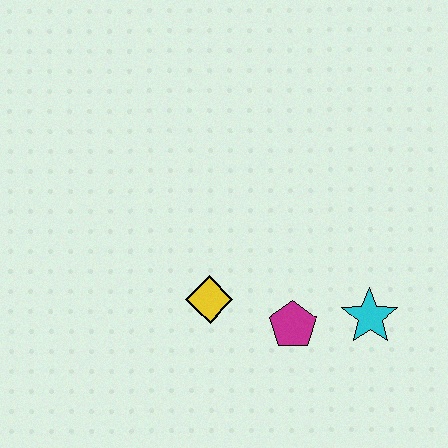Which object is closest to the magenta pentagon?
The cyan star is closest to the magenta pentagon.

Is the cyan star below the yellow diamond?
Yes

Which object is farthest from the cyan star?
The yellow diamond is farthest from the cyan star.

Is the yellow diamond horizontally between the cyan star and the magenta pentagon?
No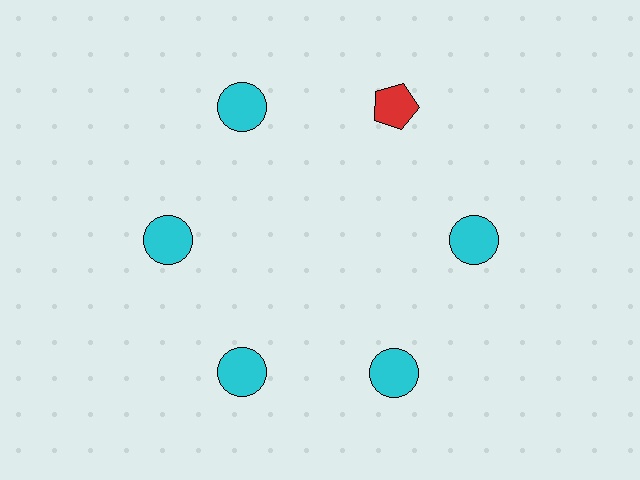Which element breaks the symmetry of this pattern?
The red pentagon at roughly the 1 o'clock position breaks the symmetry. All other shapes are cyan circles.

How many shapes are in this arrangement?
There are 6 shapes arranged in a ring pattern.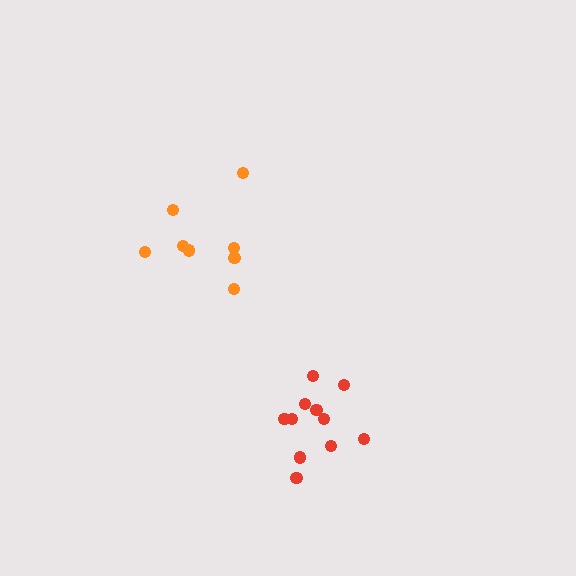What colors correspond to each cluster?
The clusters are colored: orange, red.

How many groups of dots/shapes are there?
There are 2 groups.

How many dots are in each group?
Group 1: 8 dots, Group 2: 11 dots (19 total).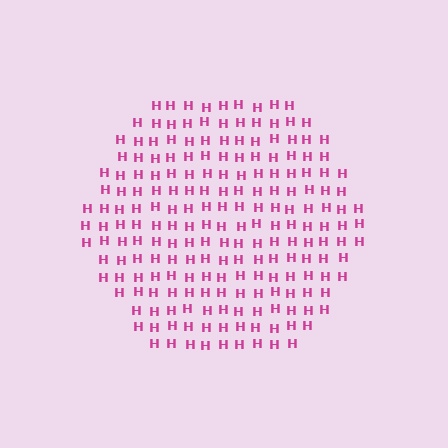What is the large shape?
The large shape is a hexagon.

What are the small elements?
The small elements are letter H's.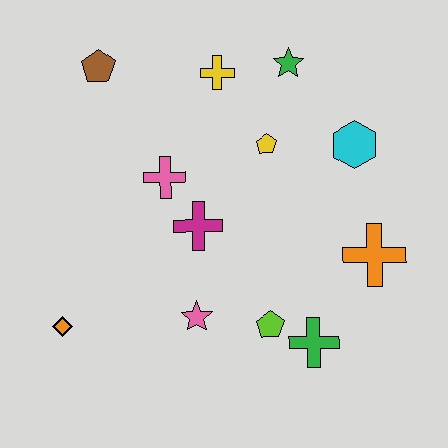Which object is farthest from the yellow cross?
The orange diamond is farthest from the yellow cross.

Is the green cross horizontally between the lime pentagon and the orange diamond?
No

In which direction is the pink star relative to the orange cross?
The pink star is to the left of the orange cross.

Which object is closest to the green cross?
The lime pentagon is closest to the green cross.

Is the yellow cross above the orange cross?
Yes